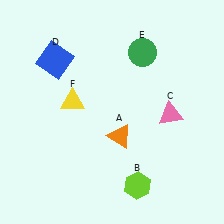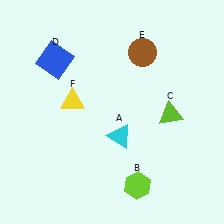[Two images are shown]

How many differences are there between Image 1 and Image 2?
There are 3 differences between the two images.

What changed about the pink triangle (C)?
In Image 1, C is pink. In Image 2, it changed to lime.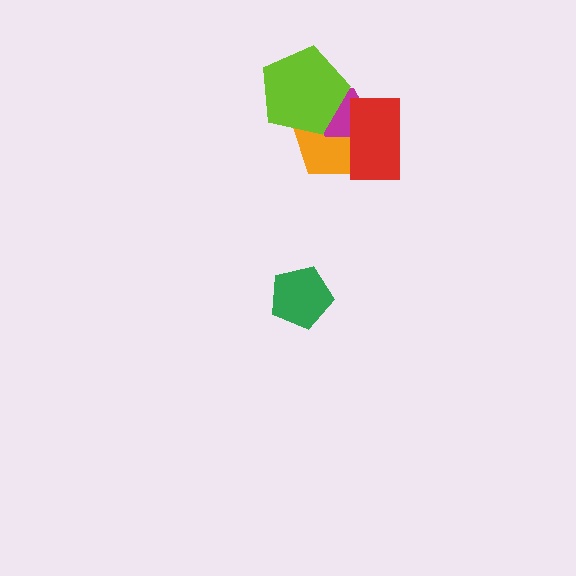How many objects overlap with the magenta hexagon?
3 objects overlap with the magenta hexagon.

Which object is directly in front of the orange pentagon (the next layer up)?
The magenta hexagon is directly in front of the orange pentagon.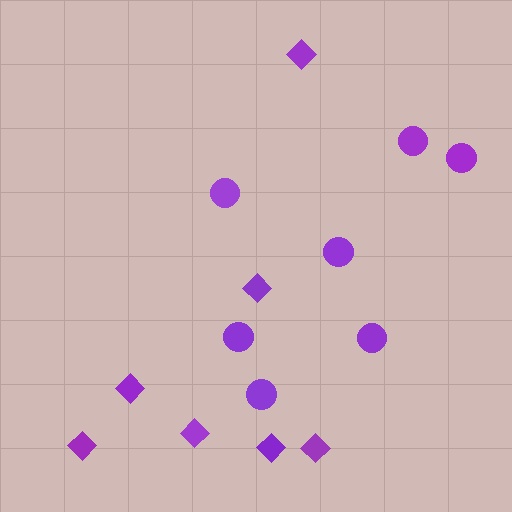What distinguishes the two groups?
There are 2 groups: one group of diamonds (7) and one group of circles (7).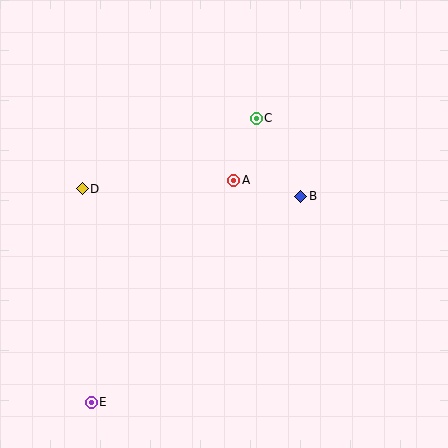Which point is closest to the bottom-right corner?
Point B is closest to the bottom-right corner.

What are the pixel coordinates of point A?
Point A is at (234, 180).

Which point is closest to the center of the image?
Point A at (234, 180) is closest to the center.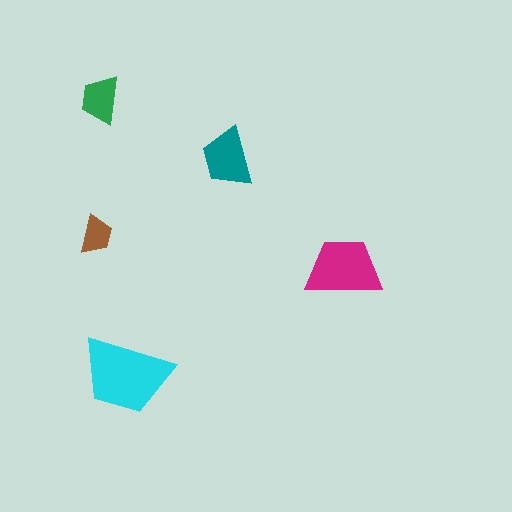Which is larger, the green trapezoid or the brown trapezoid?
The green one.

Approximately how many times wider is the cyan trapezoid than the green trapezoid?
About 2 times wider.